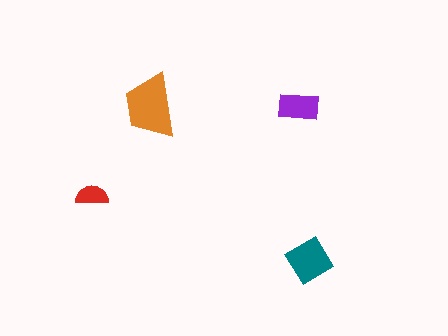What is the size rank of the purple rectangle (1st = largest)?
3rd.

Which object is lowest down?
The teal diamond is bottommost.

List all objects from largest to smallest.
The orange trapezoid, the teal diamond, the purple rectangle, the red semicircle.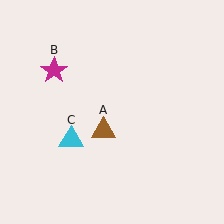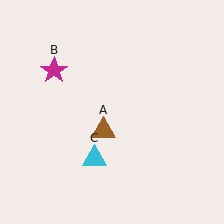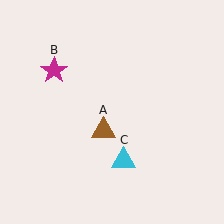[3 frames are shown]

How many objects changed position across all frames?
1 object changed position: cyan triangle (object C).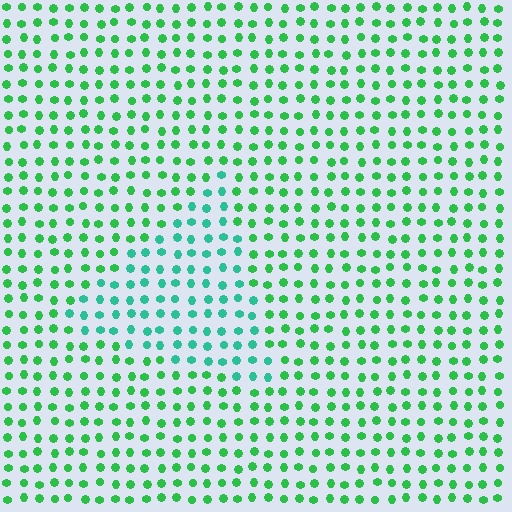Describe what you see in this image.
The image is filled with small green elements in a uniform arrangement. A triangle-shaped region is visible where the elements are tinted to a slightly different hue, forming a subtle color boundary.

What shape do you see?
I see a triangle.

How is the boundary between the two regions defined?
The boundary is defined purely by a slight shift in hue (about 31 degrees). Spacing, size, and orientation are identical on both sides.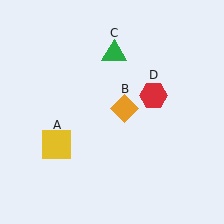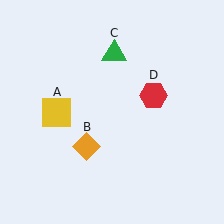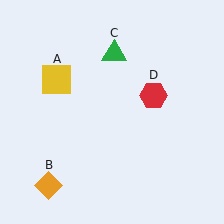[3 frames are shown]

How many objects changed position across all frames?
2 objects changed position: yellow square (object A), orange diamond (object B).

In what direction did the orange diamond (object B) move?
The orange diamond (object B) moved down and to the left.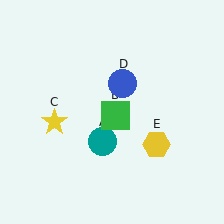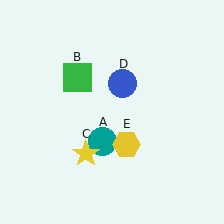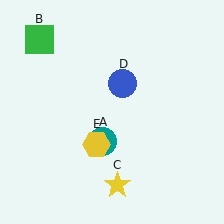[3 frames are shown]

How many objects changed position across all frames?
3 objects changed position: green square (object B), yellow star (object C), yellow hexagon (object E).